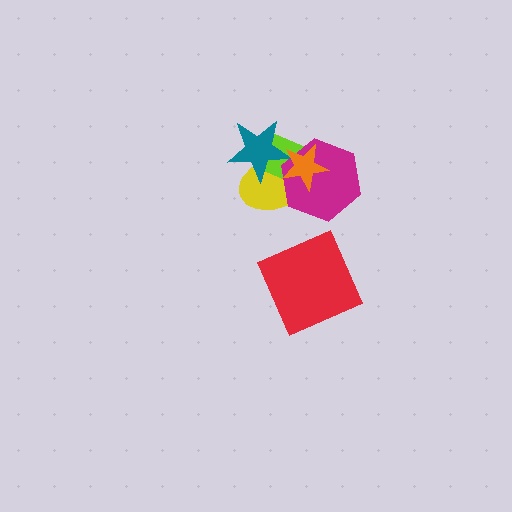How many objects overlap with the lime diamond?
4 objects overlap with the lime diamond.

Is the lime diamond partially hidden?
Yes, it is partially covered by another shape.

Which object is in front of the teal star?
The orange star is in front of the teal star.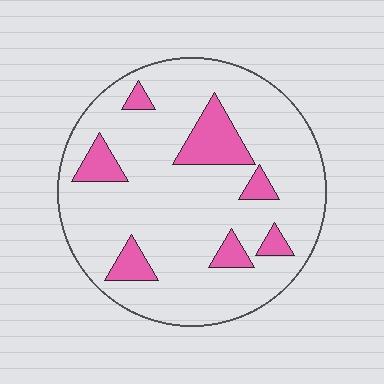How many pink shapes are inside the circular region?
7.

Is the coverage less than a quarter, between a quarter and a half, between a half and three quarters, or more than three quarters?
Less than a quarter.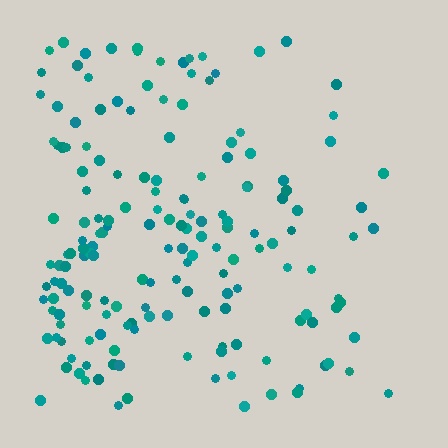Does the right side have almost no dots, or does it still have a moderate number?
Still a moderate number, just noticeably fewer than the left.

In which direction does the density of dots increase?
From right to left, with the left side densest.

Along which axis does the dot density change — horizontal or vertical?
Horizontal.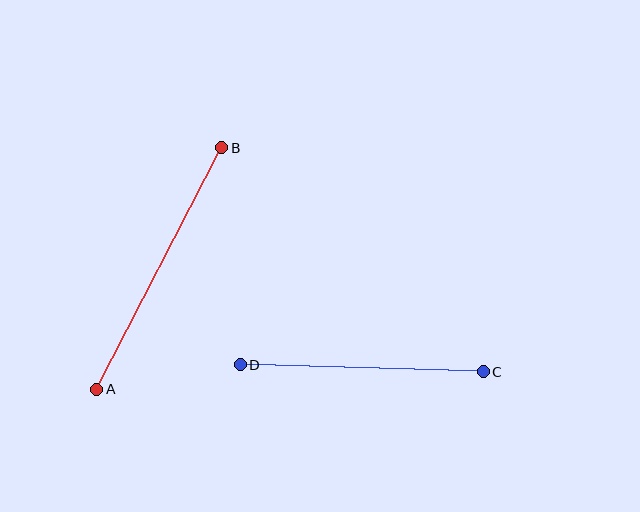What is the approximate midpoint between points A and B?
The midpoint is at approximately (159, 269) pixels.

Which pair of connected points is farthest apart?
Points A and B are farthest apart.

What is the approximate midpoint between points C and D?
The midpoint is at approximately (362, 368) pixels.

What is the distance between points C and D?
The distance is approximately 243 pixels.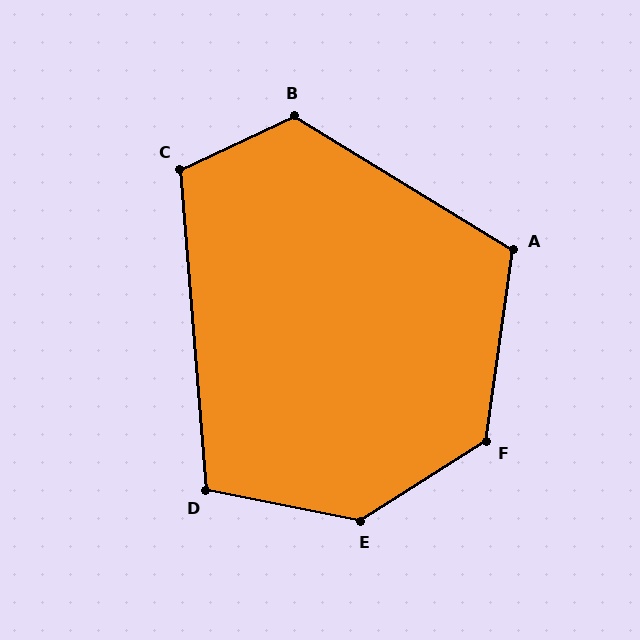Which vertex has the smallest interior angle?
D, at approximately 106 degrees.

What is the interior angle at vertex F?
Approximately 131 degrees (obtuse).